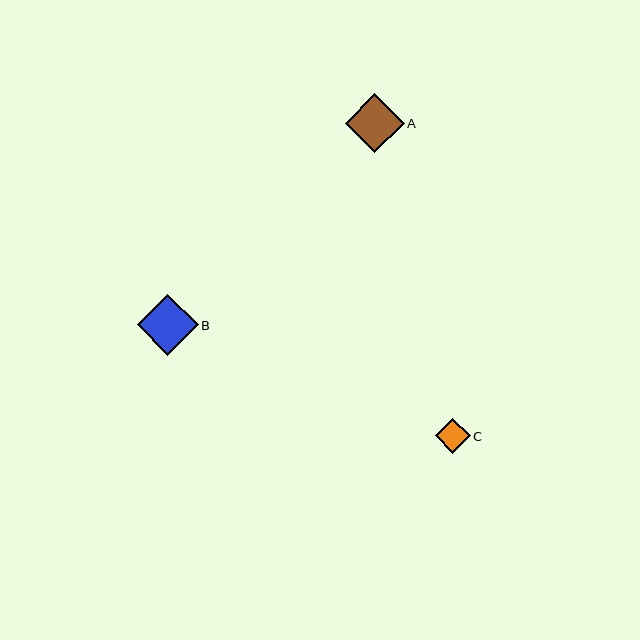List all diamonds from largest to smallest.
From largest to smallest: B, A, C.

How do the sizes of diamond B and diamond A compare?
Diamond B and diamond A are approximately the same size.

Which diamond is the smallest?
Diamond C is the smallest with a size of approximately 35 pixels.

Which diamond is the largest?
Diamond B is the largest with a size of approximately 61 pixels.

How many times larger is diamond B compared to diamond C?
Diamond B is approximately 1.7 times the size of diamond C.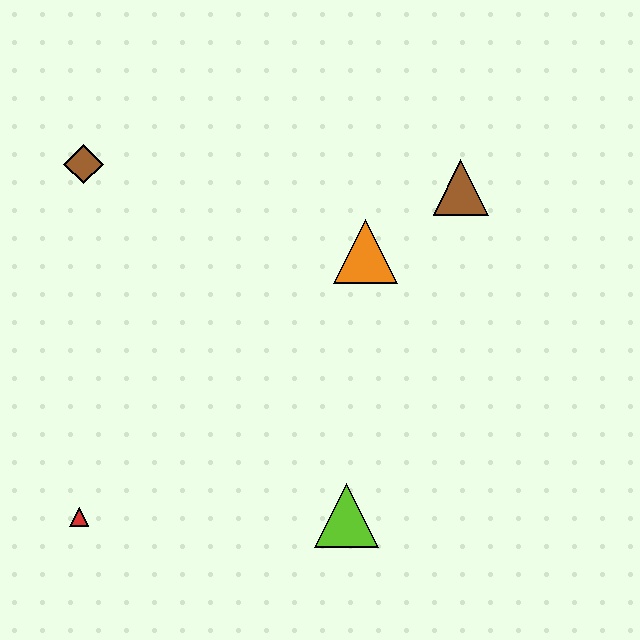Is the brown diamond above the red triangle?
Yes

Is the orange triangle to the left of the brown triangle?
Yes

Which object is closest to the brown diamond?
The orange triangle is closest to the brown diamond.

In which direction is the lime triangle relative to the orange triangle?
The lime triangle is below the orange triangle.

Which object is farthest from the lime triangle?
The brown diamond is farthest from the lime triangle.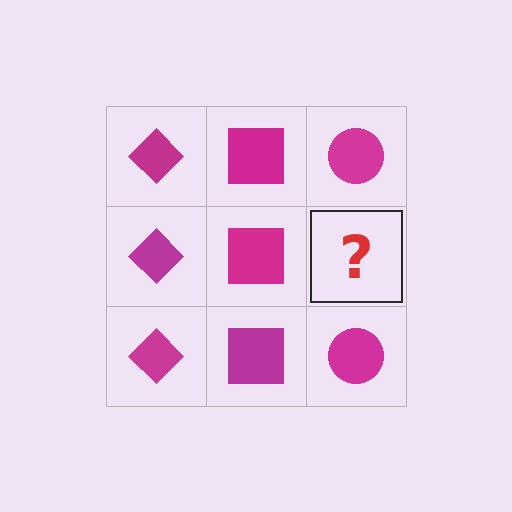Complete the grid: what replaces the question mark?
The question mark should be replaced with a magenta circle.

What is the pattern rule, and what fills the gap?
The rule is that each column has a consistent shape. The gap should be filled with a magenta circle.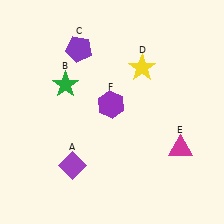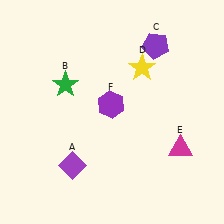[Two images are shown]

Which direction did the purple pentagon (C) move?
The purple pentagon (C) moved right.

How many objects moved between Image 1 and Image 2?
1 object moved between the two images.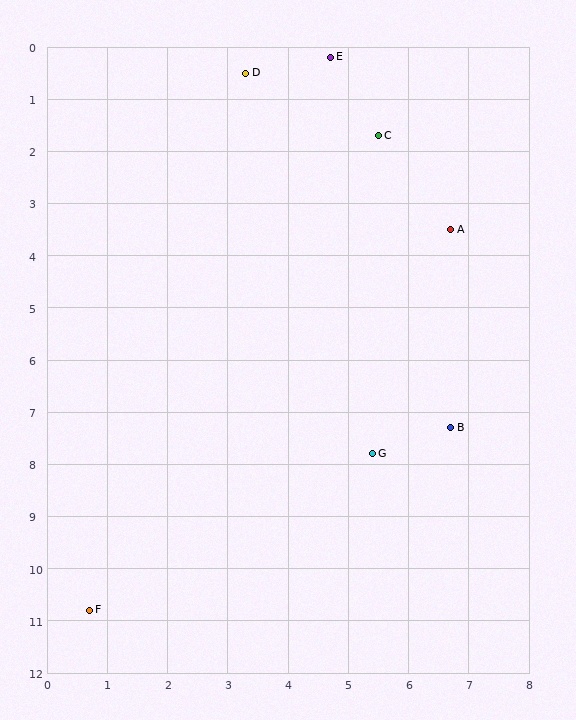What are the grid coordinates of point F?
Point F is at approximately (0.7, 10.8).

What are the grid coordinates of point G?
Point G is at approximately (5.4, 7.8).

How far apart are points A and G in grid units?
Points A and G are about 4.5 grid units apart.